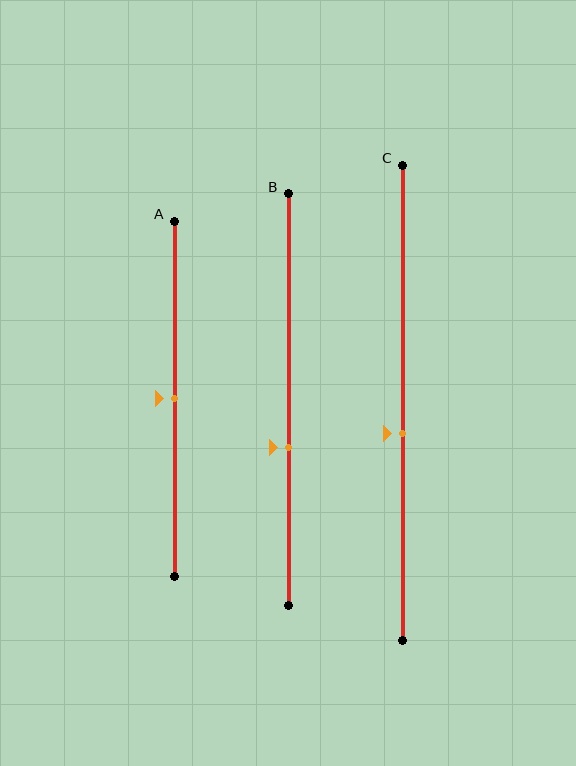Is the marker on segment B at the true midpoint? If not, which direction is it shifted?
No, the marker on segment B is shifted downward by about 12% of the segment length.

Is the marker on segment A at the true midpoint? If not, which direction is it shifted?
Yes, the marker on segment A is at the true midpoint.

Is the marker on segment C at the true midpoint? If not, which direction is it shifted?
No, the marker on segment C is shifted downward by about 7% of the segment length.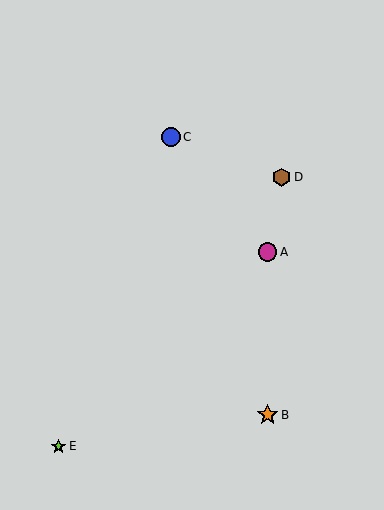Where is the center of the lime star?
The center of the lime star is at (59, 446).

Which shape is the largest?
The orange star (labeled B) is the largest.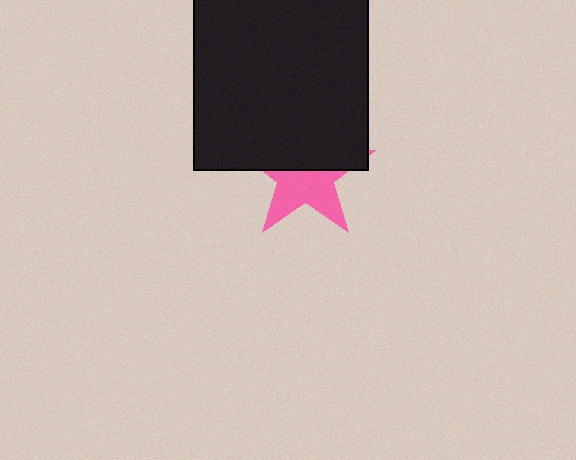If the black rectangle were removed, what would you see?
You would see the complete pink star.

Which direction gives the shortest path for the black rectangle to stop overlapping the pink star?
Moving up gives the shortest separation.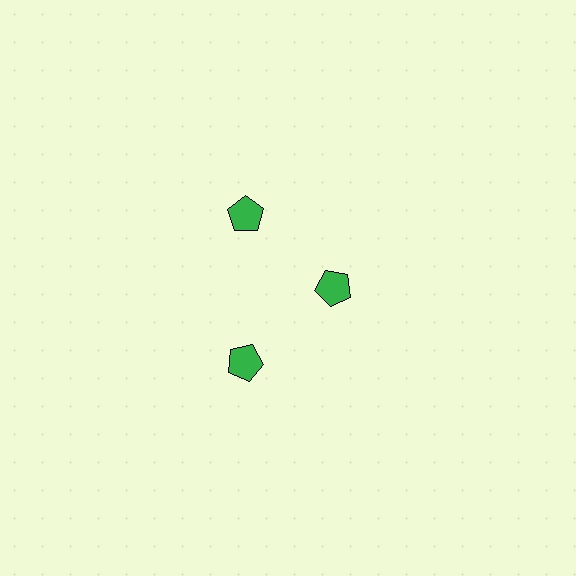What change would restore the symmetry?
The symmetry would be restored by moving it outward, back onto the ring so that all 3 pentagons sit at equal angles and equal distance from the center.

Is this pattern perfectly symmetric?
No. The 3 green pentagons are arranged in a ring, but one element near the 3 o'clock position is pulled inward toward the center, breaking the 3-fold rotational symmetry.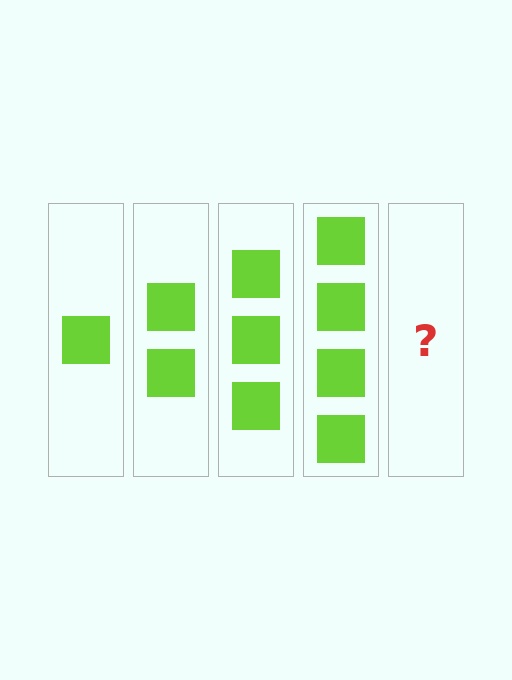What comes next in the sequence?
The next element should be 5 squares.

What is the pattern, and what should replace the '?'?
The pattern is that each step adds one more square. The '?' should be 5 squares.